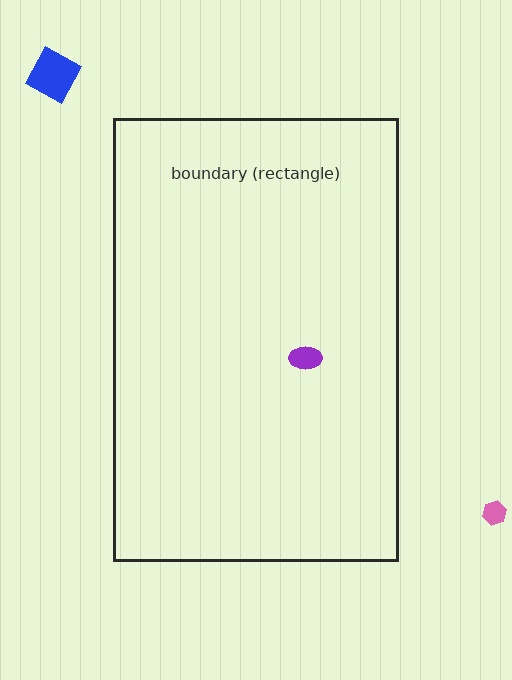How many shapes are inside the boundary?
1 inside, 2 outside.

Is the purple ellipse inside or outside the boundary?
Inside.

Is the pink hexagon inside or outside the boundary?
Outside.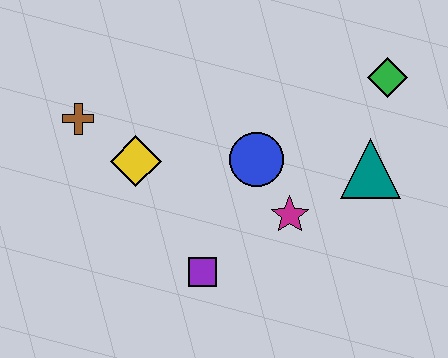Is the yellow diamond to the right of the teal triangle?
No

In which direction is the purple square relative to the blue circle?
The purple square is below the blue circle.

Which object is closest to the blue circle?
The magenta star is closest to the blue circle.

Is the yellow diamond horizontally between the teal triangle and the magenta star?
No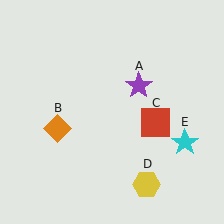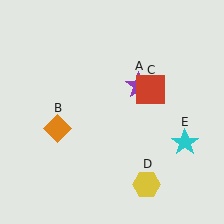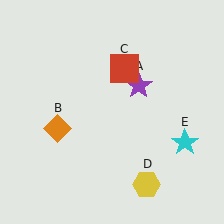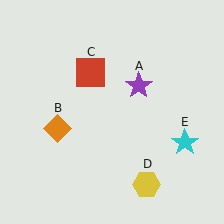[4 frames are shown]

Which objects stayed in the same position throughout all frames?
Purple star (object A) and orange diamond (object B) and yellow hexagon (object D) and cyan star (object E) remained stationary.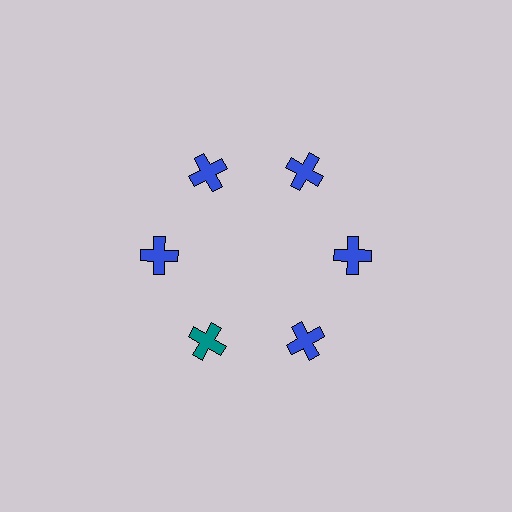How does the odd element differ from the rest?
It has a different color: teal instead of blue.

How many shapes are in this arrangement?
There are 6 shapes arranged in a ring pattern.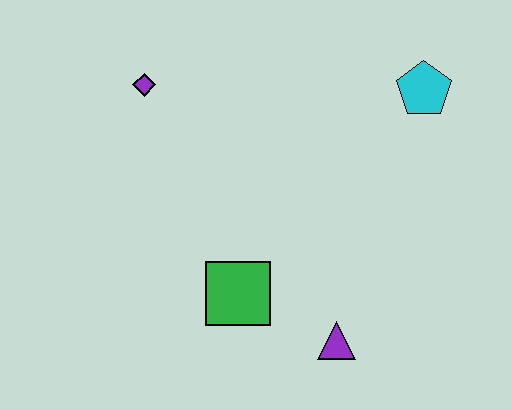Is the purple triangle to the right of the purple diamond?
Yes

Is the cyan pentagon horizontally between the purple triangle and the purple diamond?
No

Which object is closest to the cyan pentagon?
The purple triangle is closest to the cyan pentagon.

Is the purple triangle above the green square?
No